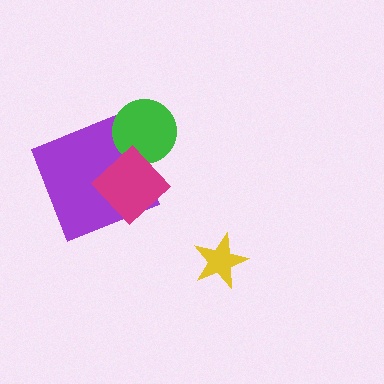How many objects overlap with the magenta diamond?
2 objects overlap with the magenta diamond.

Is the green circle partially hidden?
Yes, it is partially covered by another shape.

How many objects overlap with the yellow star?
0 objects overlap with the yellow star.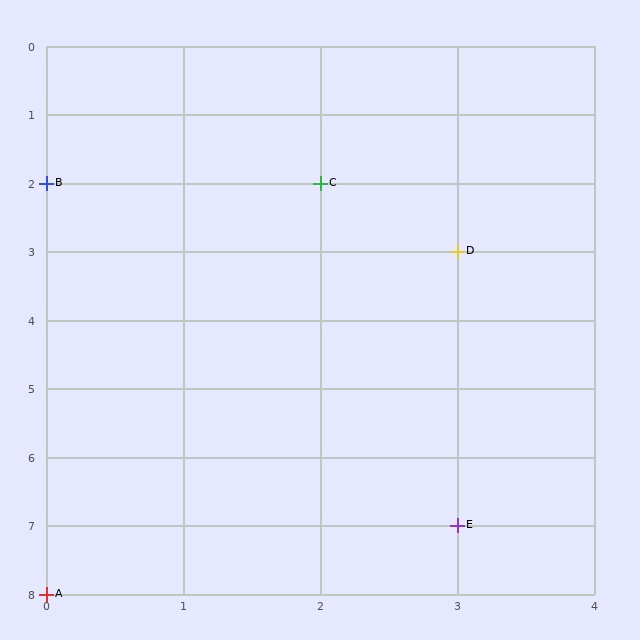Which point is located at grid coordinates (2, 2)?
Point C is at (2, 2).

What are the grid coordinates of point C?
Point C is at grid coordinates (2, 2).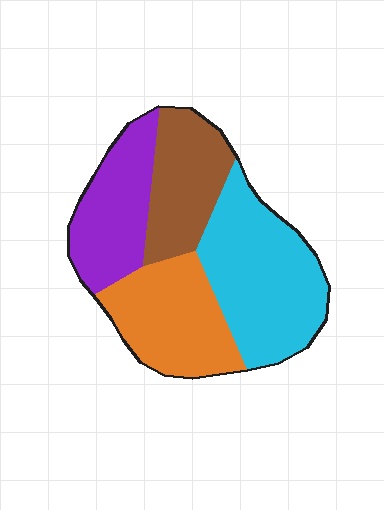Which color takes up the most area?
Cyan, at roughly 35%.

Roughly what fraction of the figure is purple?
Purple covers 21% of the figure.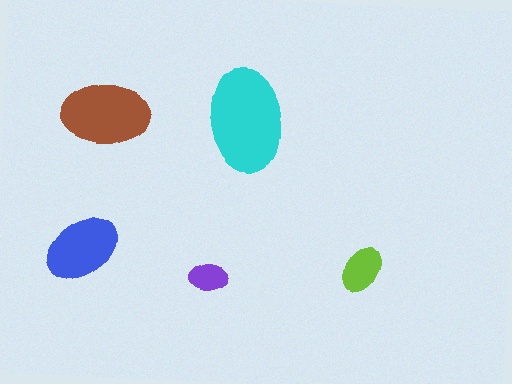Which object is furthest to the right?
The lime ellipse is rightmost.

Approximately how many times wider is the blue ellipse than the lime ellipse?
About 1.5 times wider.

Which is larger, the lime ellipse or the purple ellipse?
The lime one.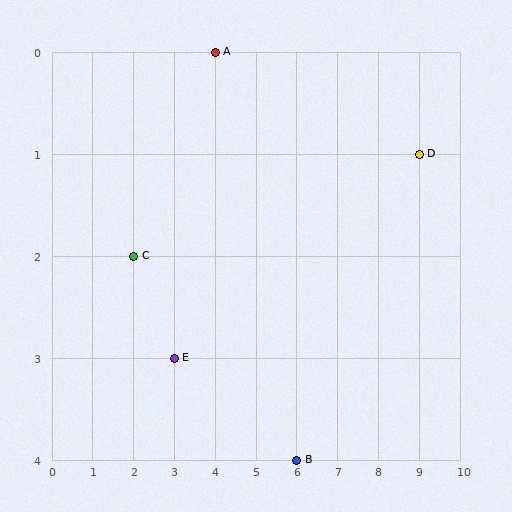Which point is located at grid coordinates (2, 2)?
Point C is at (2, 2).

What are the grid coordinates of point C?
Point C is at grid coordinates (2, 2).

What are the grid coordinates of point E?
Point E is at grid coordinates (3, 3).